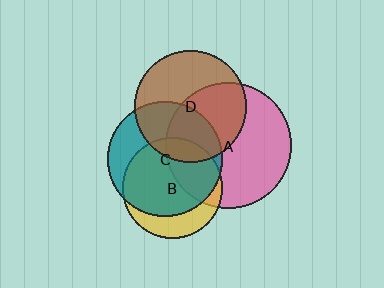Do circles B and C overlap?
Yes.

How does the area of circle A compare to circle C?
Approximately 1.2 times.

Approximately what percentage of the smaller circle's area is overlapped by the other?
Approximately 75%.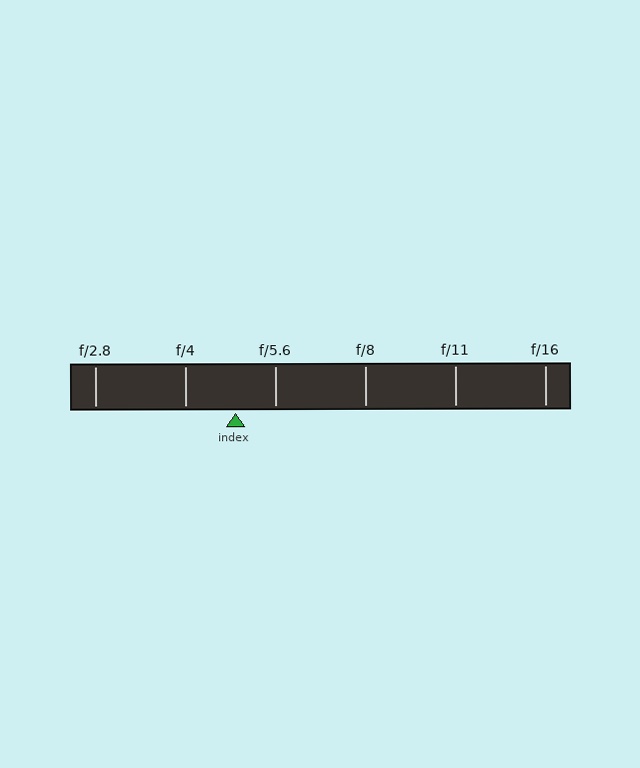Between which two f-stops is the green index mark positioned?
The index mark is between f/4 and f/5.6.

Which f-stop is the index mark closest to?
The index mark is closest to f/5.6.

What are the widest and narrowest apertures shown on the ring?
The widest aperture shown is f/2.8 and the narrowest is f/16.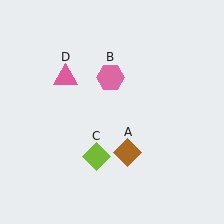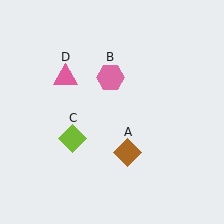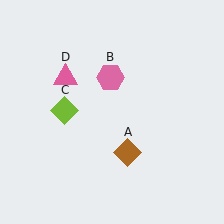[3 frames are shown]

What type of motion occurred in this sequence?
The lime diamond (object C) rotated clockwise around the center of the scene.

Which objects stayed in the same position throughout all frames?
Brown diamond (object A) and pink hexagon (object B) and pink triangle (object D) remained stationary.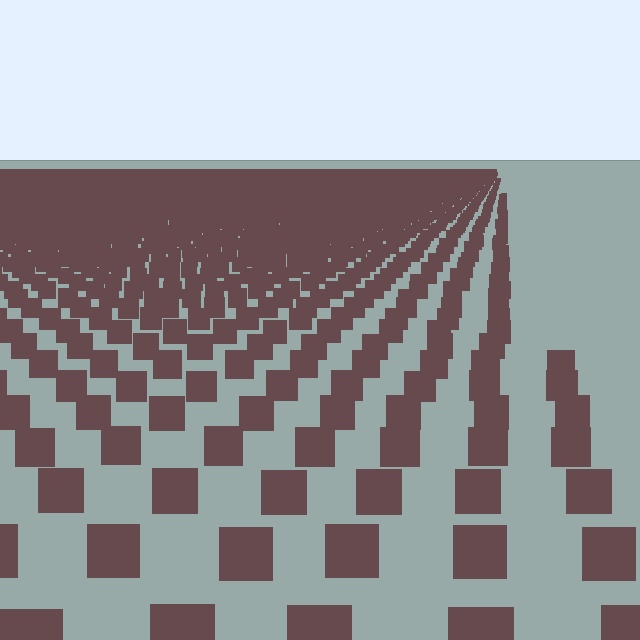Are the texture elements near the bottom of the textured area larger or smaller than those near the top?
Larger. Near the bottom, elements are closer to the viewer and appear at a bigger on-screen size.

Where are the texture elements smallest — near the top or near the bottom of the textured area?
Near the top.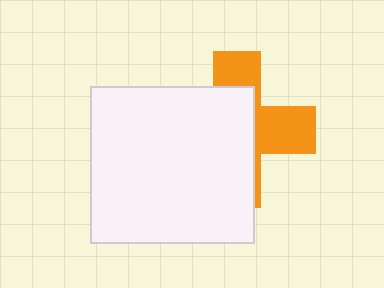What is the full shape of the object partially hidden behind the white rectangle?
The partially hidden object is an orange cross.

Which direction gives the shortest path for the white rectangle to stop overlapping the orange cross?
Moving left gives the shortest separation.